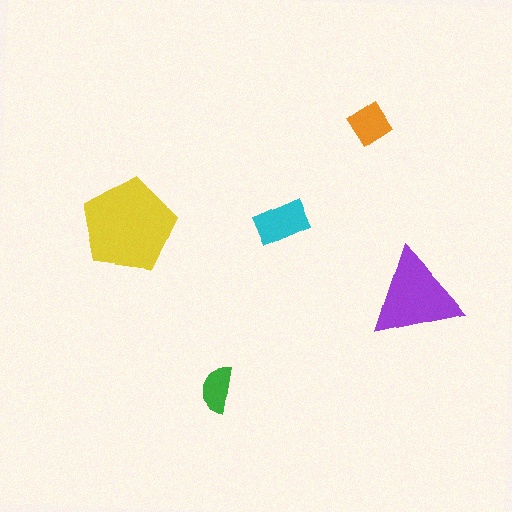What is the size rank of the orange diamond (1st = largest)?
4th.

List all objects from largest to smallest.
The yellow pentagon, the purple triangle, the cyan rectangle, the orange diamond, the green semicircle.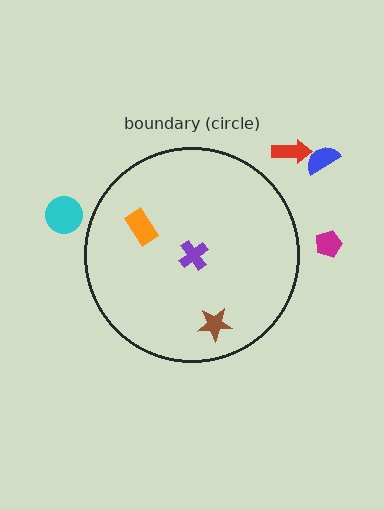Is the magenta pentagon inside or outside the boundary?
Outside.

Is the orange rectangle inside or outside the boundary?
Inside.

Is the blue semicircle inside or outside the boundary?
Outside.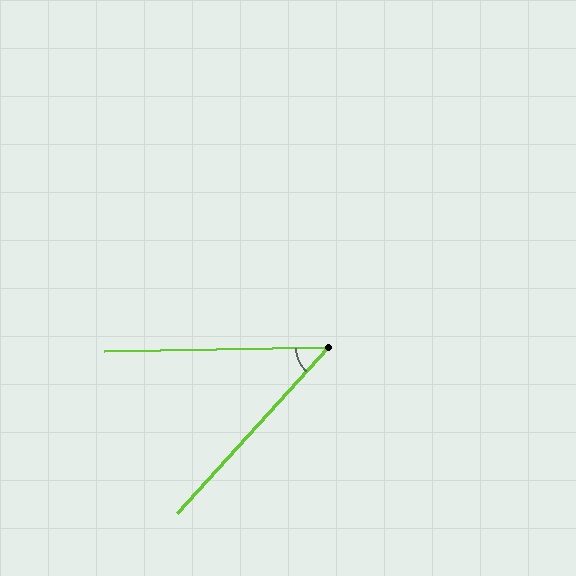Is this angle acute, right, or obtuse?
It is acute.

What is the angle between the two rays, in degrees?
Approximately 47 degrees.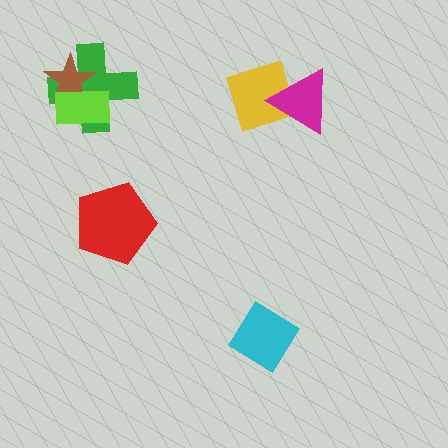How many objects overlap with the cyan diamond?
0 objects overlap with the cyan diamond.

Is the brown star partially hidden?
Yes, it is partially covered by another shape.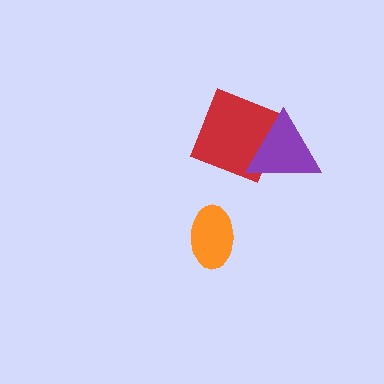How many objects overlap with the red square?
1 object overlaps with the red square.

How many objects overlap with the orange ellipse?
0 objects overlap with the orange ellipse.